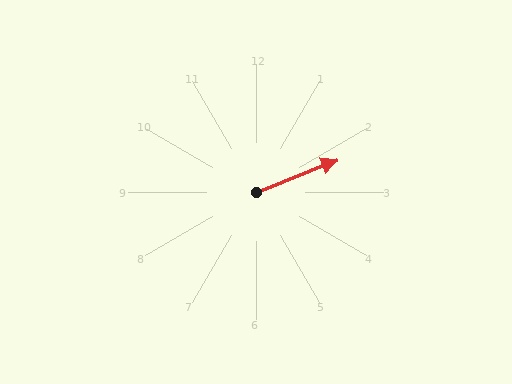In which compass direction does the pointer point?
East.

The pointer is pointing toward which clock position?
Roughly 2 o'clock.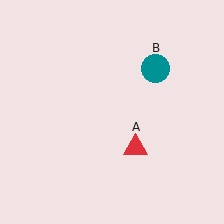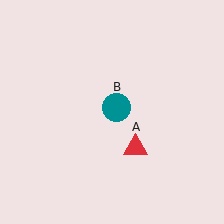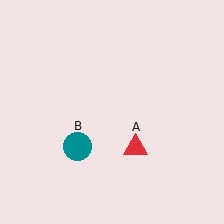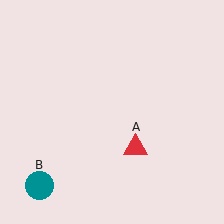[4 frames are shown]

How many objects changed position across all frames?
1 object changed position: teal circle (object B).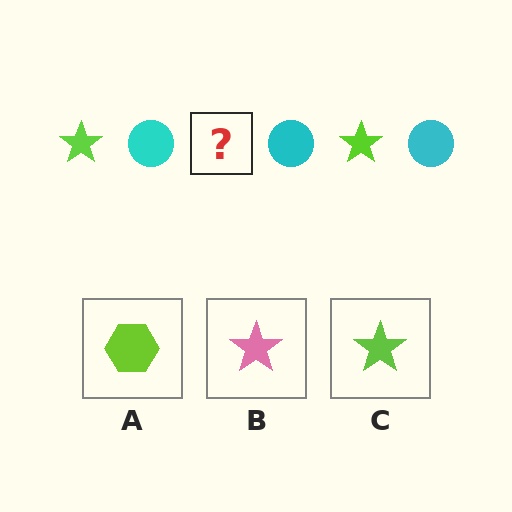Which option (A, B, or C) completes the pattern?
C.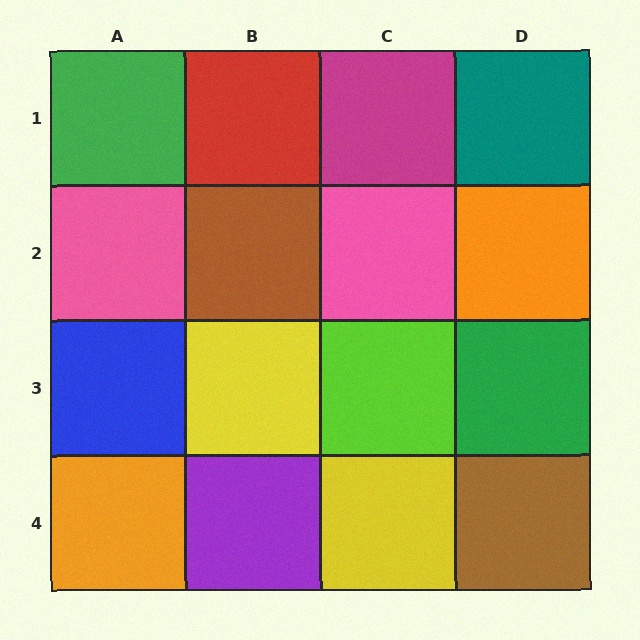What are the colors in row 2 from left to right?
Pink, brown, pink, orange.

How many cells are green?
2 cells are green.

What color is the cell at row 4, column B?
Purple.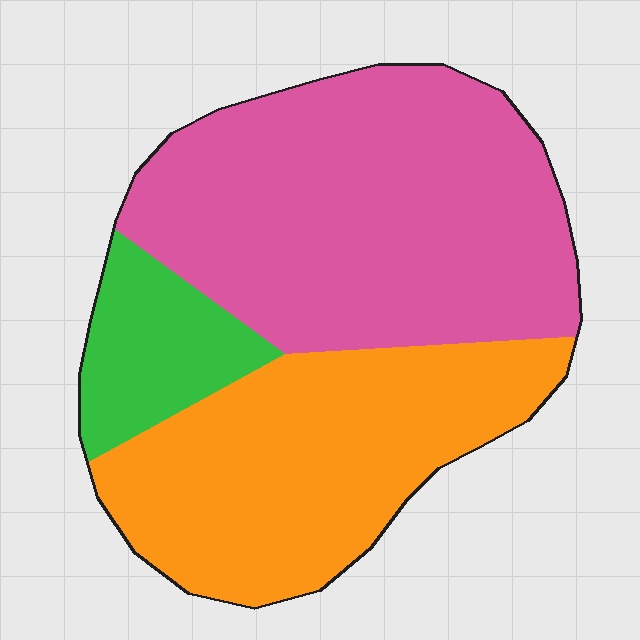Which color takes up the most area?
Pink, at roughly 50%.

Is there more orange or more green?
Orange.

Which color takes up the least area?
Green, at roughly 10%.